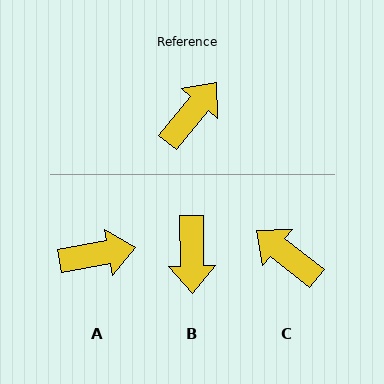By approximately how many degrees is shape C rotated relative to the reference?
Approximately 91 degrees counter-clockwise.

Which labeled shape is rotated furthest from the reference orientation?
B, about 140 degrees away.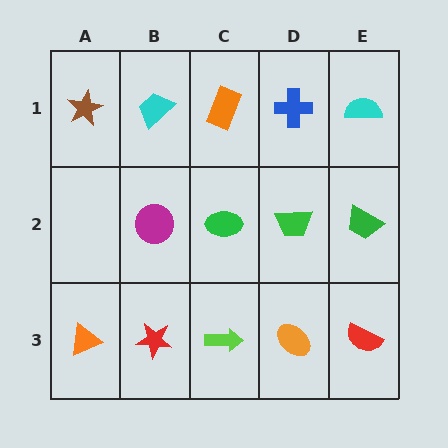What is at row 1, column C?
An orange rectangle.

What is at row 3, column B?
A red star.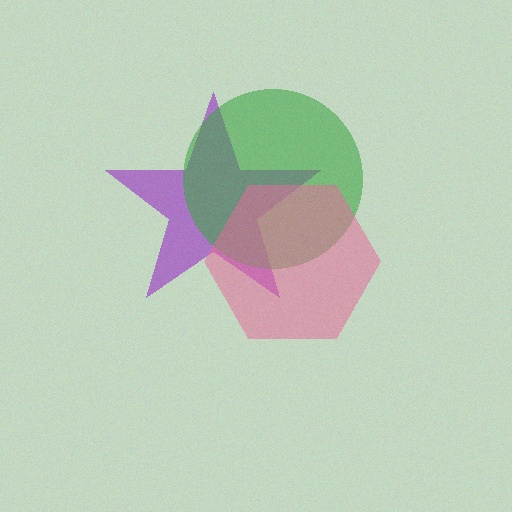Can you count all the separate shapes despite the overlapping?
Yes, there are 3 separate shapes.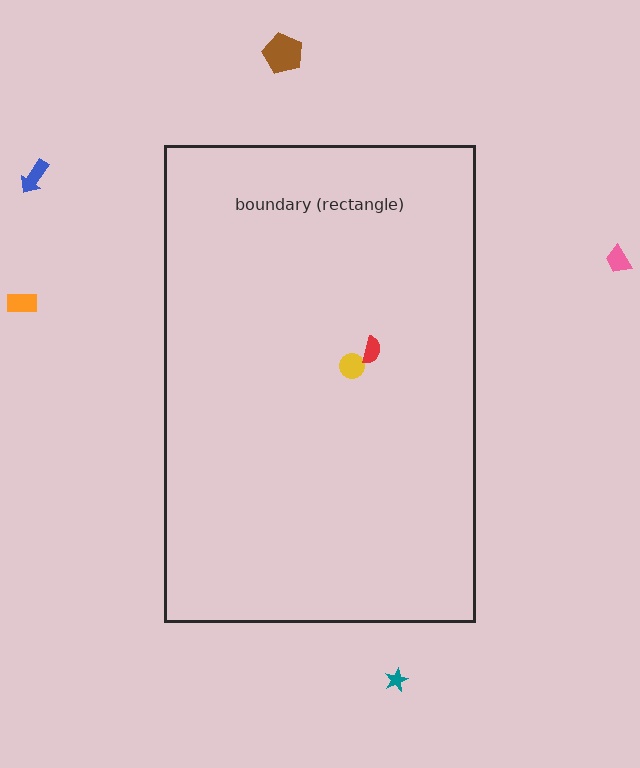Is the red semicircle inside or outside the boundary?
Inside.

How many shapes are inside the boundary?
2 inside, 5 outside.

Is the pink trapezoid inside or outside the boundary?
Outside.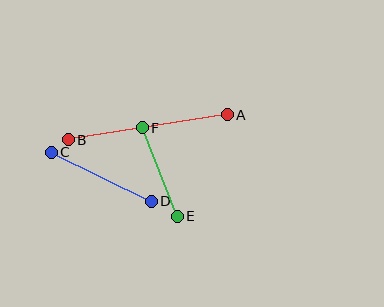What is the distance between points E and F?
The distance is approximately 95 pixels.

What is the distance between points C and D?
The distance is approximately 111 pixels.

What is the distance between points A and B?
The distance is approximately 161 pixels.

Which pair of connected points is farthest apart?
Points A and B are farthest apart.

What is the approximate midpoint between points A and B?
The midpoint is at approximately (148, 127) pixels.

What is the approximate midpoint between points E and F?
The midpoint is at approximately (160, 172) pixels.